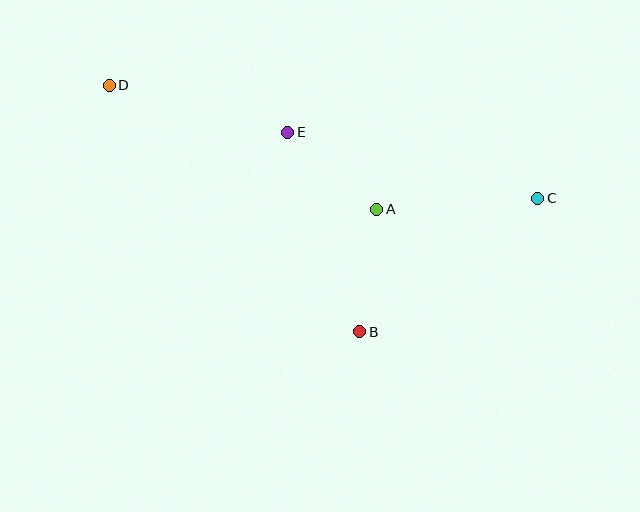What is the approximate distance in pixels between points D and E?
The distance between D and E is approximately 185 pixels.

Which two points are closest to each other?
Points A and E are closest to each other.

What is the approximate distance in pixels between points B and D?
The distance between B and D is approximately 352 pixels.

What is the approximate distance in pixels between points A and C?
The distance between A and C is approximately 161 pixels.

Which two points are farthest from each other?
Points C and D are farthest from each other.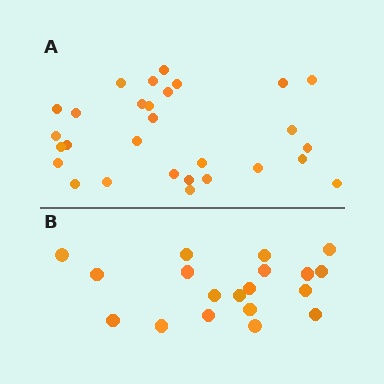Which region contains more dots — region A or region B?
Region A (the top region) has more dots.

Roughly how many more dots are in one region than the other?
Region A has roughly 10 or so more dots than region B.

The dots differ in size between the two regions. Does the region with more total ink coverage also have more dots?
No. Region B has more total ink coverage because its dots are larger, but region A actually contains more individual dots. Total area can be misleading — the number of items is what matters here.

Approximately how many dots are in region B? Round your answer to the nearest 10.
About 20 dots. (The exact count is 19, which rounds to 20.)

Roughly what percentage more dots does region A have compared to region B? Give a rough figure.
About 55% more.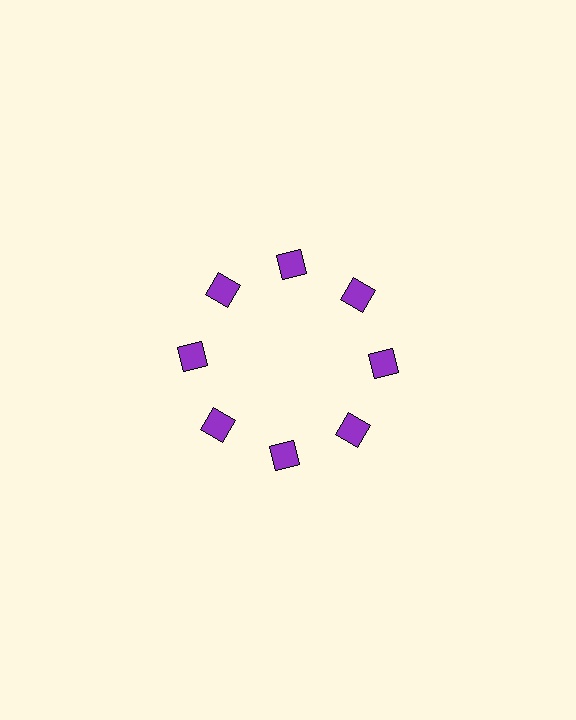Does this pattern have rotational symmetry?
Yes, this pattern has 8-fold rotational symmetry. It looks the same after rotating 45 degrees around the center.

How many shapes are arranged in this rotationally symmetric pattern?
There are 8 shapes, arranged in 8 groups of 1.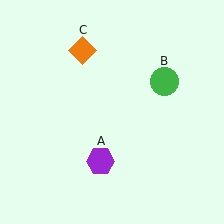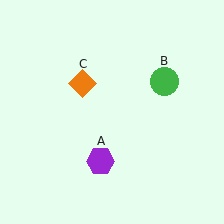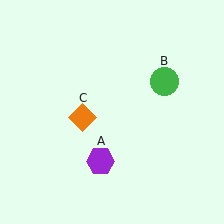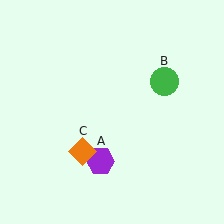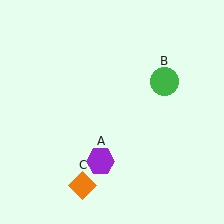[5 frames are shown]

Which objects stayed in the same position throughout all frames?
Purple hexagon (object A) and green circle (object B) remained stationary.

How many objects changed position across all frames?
1 object changed position: orange diamond (object C).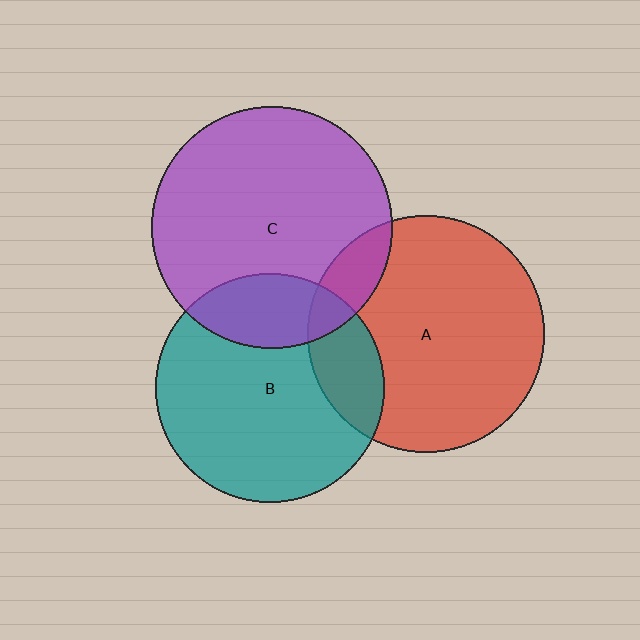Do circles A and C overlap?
Yes.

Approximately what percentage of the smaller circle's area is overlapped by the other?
Approximately 10%.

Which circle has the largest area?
Circle C (purple).